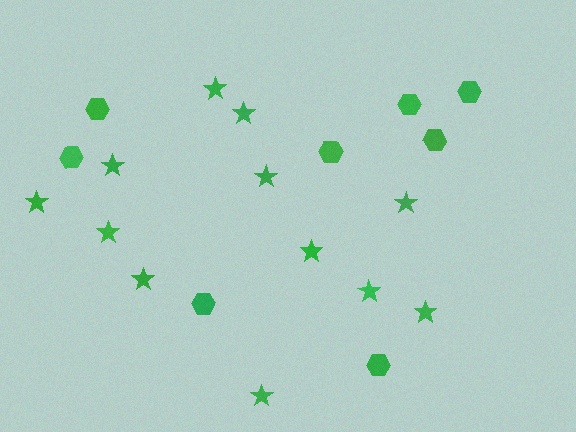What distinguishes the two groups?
There are 2 groups: one group of stars (12) and one group of hexagons (8).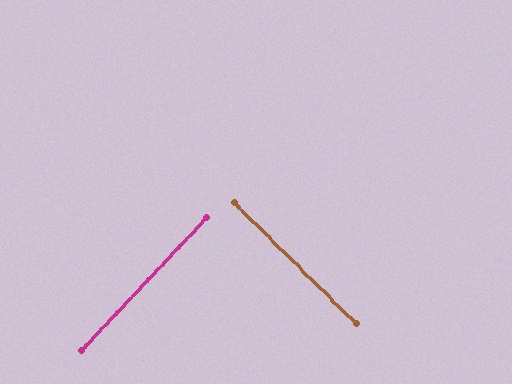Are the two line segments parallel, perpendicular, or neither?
Perpendicular — they meet at approximately 89°.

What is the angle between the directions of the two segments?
Approximately 89 degrees.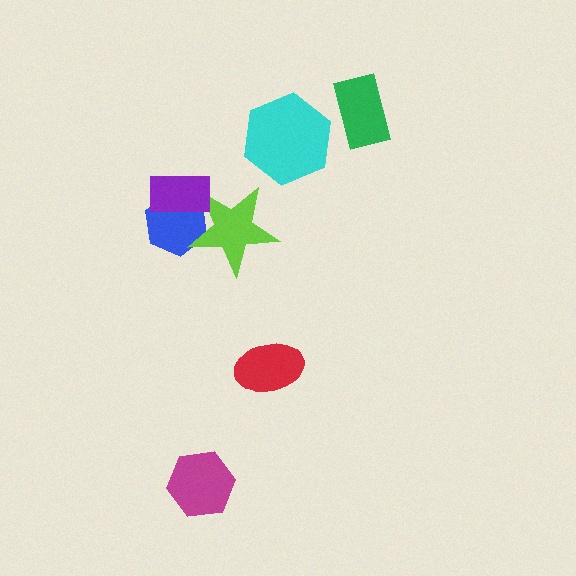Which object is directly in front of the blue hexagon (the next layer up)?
The lime star is directly in front of the blue hexagon.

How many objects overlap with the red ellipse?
0 objects overlap with the red ellipse.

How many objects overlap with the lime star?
2 objects overlap with the lime star.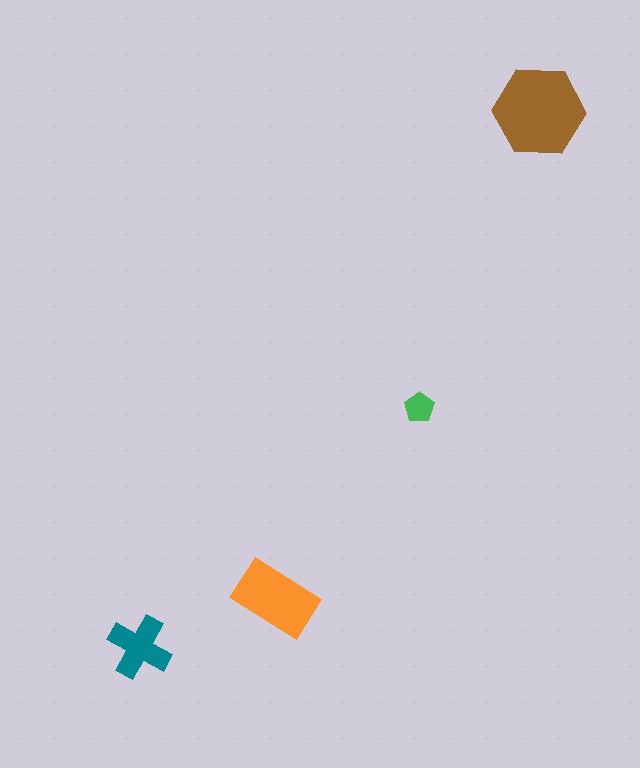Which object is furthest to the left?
The teal cross is leftmost.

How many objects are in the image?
There are 4 objects in the image.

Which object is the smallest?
The green pentagon.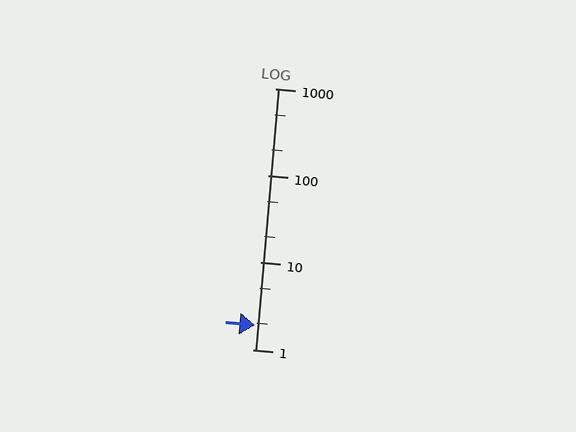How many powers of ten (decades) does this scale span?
The scale spans 3 decades, from 1 to 1000.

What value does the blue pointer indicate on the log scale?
The pointer indicates approximately 1.9.